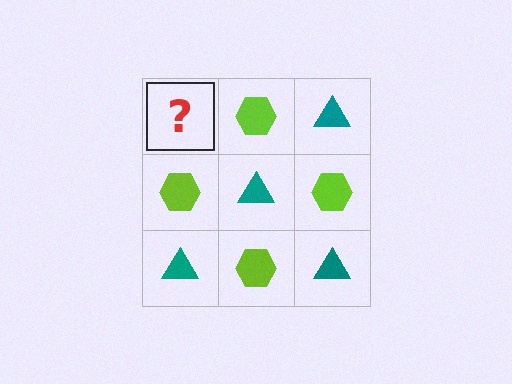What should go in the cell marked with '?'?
The missing cell should contain a teal triangle.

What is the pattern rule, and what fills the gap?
The rule is that it alternates teal triangle and lime hexagon in a checkerboard pattern. The gap should be filled with a teal triangle.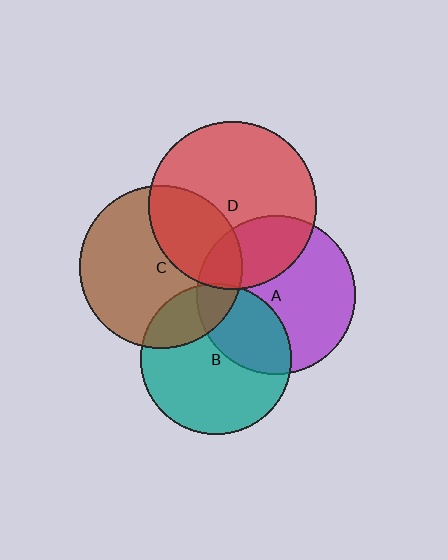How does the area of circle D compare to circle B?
Approximately 1.2 times.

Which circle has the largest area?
Circle D (red).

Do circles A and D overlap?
Yes.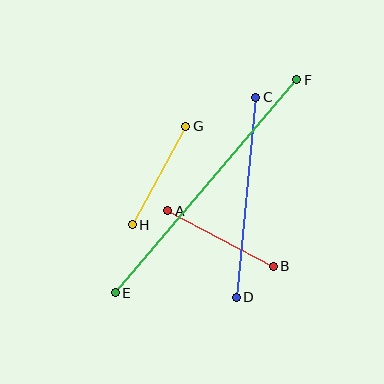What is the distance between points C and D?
The distance is approximately 201 pixels.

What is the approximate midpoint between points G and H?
The midpoint is at approximately (159, 176) pixels.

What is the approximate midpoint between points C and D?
The midpoint is at approximately (246, 197) pixels.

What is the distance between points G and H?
The distance is approximately 112 pixels.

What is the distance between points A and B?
The distance is approximately 119 pixels.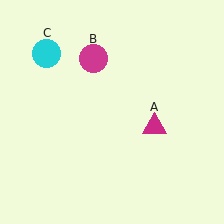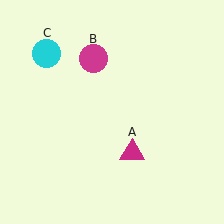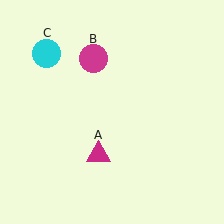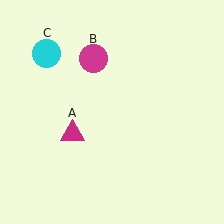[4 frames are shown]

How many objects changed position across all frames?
1 object changed position: magenta triangle (object A).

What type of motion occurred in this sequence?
The magenta triangle (object A) rotated clockwise around the center of the scene.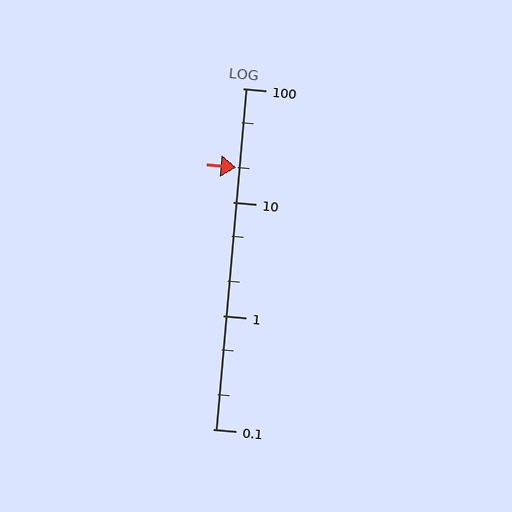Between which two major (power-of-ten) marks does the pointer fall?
The pointer is between 10 and 100.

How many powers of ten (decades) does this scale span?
The scale spans 3 decades, from 0.1 to 100.